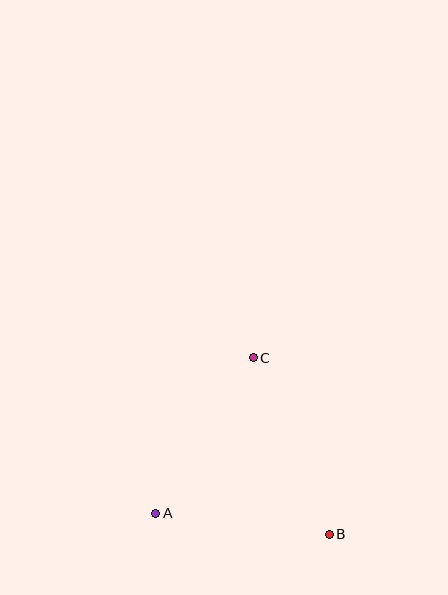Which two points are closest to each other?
Points A and B are closest to each other.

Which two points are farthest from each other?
Points B and C are farthest from each other.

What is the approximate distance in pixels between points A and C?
The distance between A and C is approximately 183 pixels.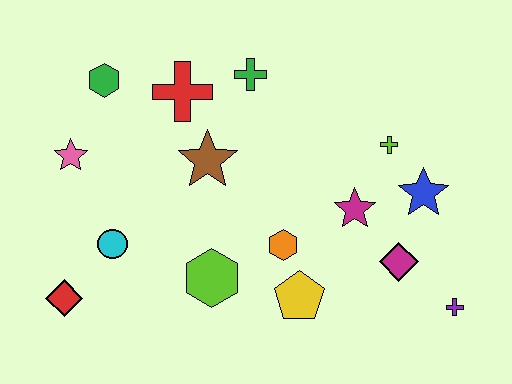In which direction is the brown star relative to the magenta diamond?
The brown star is to the left of the magenta diamond.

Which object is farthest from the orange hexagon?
The green hexagon is farthest from the orange hexagon.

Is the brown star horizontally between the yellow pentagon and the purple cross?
No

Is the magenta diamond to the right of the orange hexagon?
Yes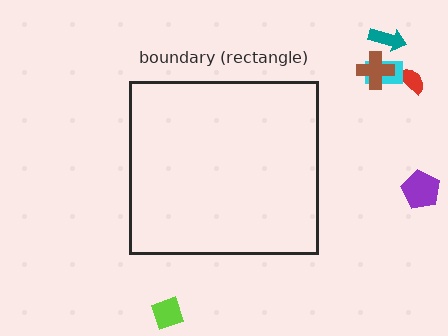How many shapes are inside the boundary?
0 inside, 6 outside.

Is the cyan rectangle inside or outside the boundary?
Outside.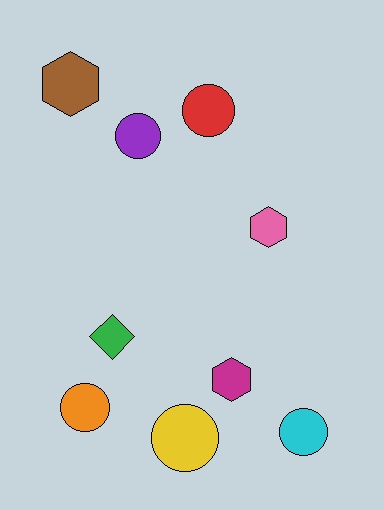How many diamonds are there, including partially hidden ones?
There is 1 diamond.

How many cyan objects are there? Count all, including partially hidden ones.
There is 1 cyan object.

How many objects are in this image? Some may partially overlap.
There are 9 objects.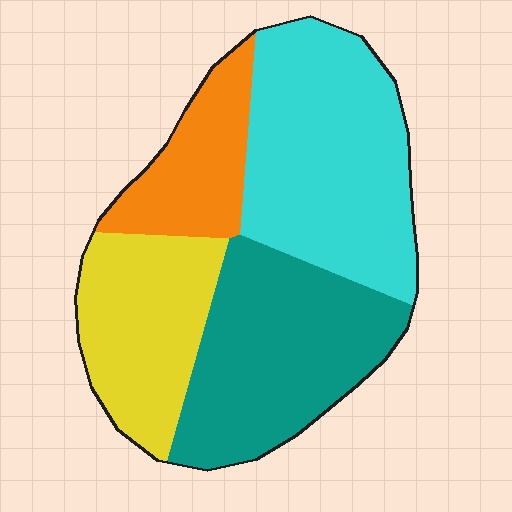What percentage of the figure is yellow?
Yellow takes up about one fifth (1/5) of the figure.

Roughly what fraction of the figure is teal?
Teal covers about 30% of the figure.